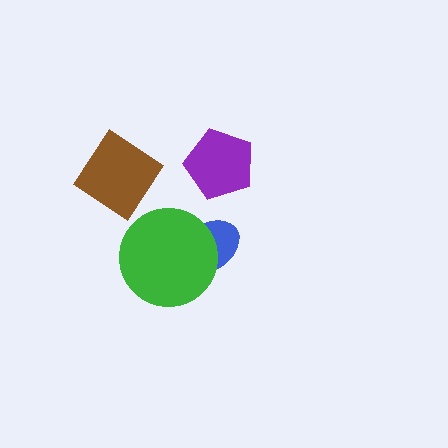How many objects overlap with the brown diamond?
0 objects overlap with the brown diamond.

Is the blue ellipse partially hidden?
Yes, it is partially covered by another shape.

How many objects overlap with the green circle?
1 object overlaps with the green circle.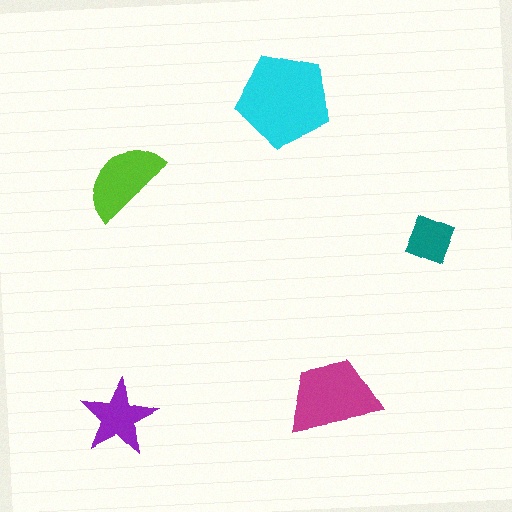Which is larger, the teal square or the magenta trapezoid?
The magenta trapezoid.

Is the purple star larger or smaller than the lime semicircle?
Smaller.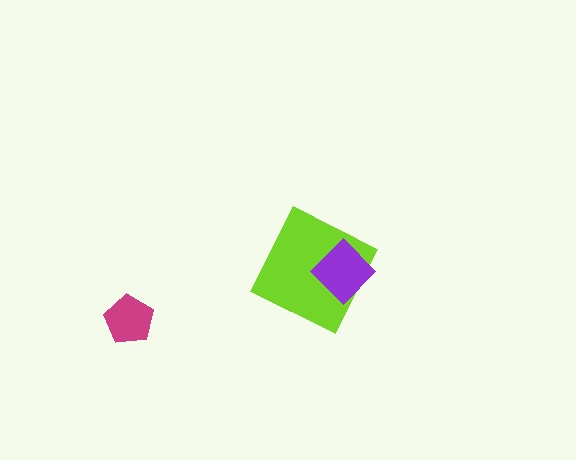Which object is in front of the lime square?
The purple diamond is in front of the lime square.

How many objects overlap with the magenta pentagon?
0 objects overlap with the magenta pentagon.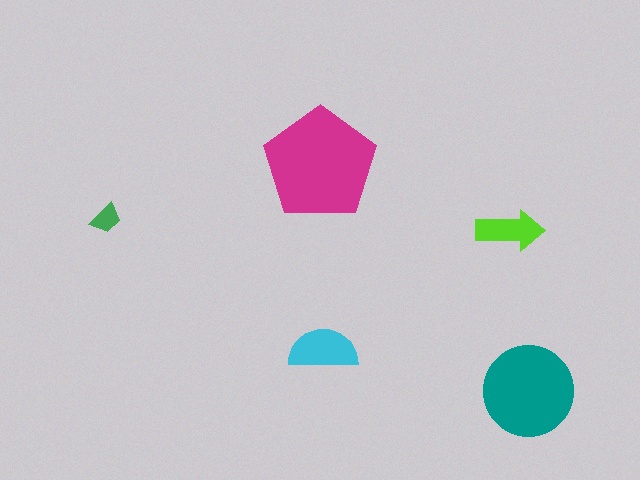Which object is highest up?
The magenta pentagon is topmost.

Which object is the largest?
The magenta pentagon.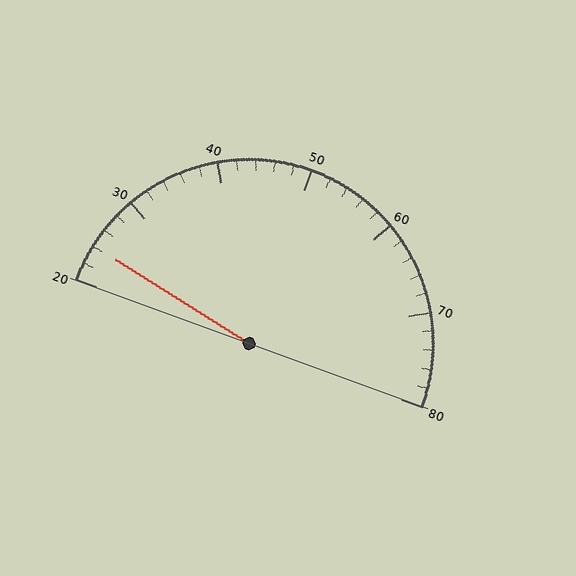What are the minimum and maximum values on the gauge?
The gauge ranges from 20 to 80.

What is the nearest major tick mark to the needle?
The nearest major tick mark is 20.